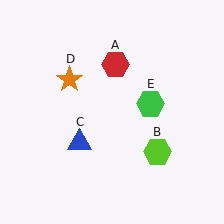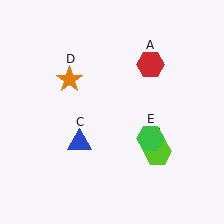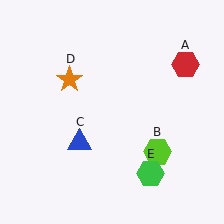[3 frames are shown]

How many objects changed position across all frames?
2 objects changed position: red hexagon (object A), green hexagon (object E).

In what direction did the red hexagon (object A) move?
The red hexagon (object A) moved right.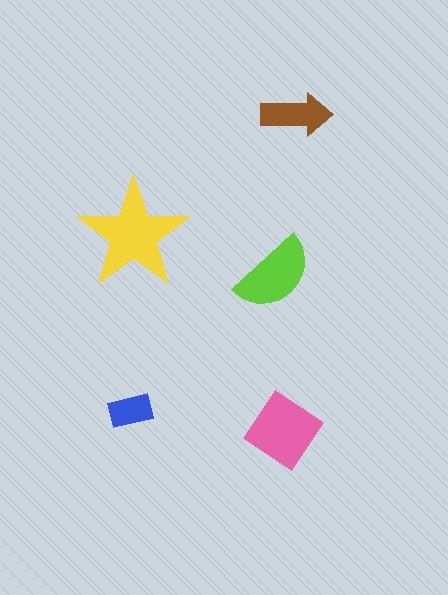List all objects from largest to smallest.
The yellow star, the pink diamond, the lime semicircle, the brown arrow, the blue rectangle.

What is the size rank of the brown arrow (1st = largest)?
4th.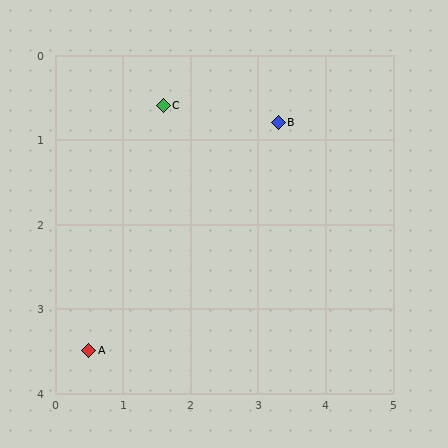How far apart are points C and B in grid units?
Points C and B are about 1.7 grid units apart.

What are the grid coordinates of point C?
Point C is at approximately (1.6, 0.6).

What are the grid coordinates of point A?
Point A is at approximately (0.5, 3.5).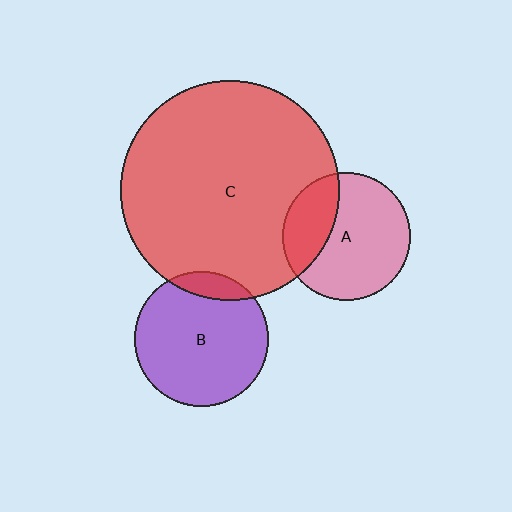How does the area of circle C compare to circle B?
Approximately 2.7 times.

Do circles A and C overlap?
Yes.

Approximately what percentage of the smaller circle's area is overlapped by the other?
Approximately 30%.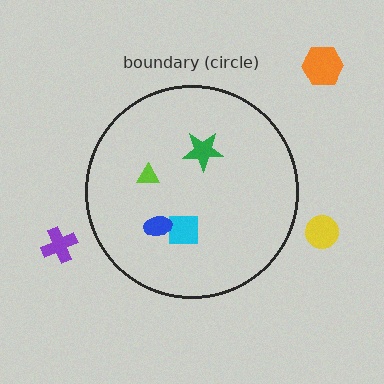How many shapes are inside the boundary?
4 inside, 3 outside.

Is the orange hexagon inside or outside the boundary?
Outside.